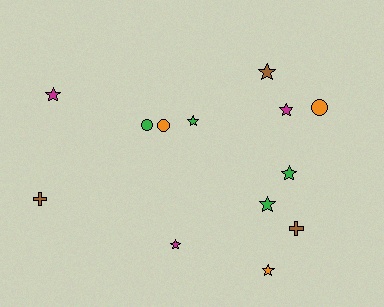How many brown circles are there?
There are no brown circles.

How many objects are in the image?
There are 13 objects.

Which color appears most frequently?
Green, with 4 objects.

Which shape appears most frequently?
Star, with 8 objects.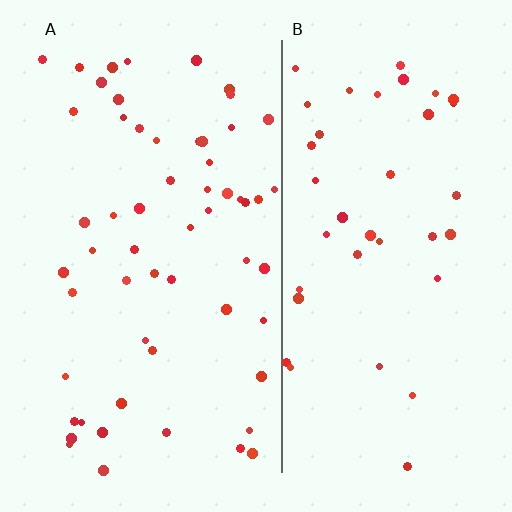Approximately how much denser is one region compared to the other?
Approximately 1.5× — region A over region B.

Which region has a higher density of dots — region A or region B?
A (the left).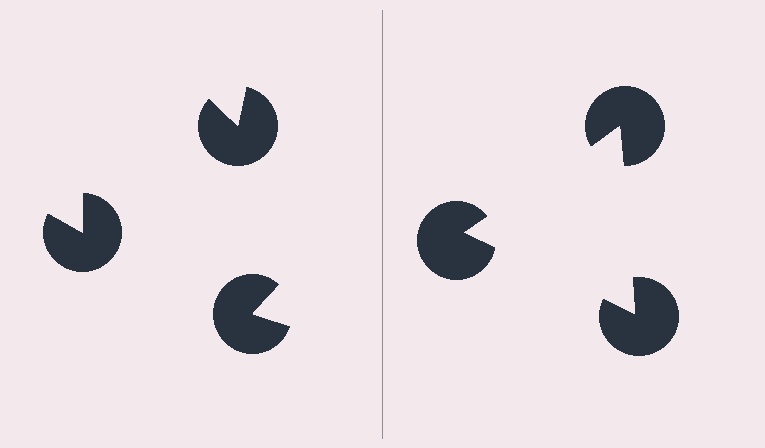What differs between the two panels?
The pac-man discs are positioned identically on both sides; only the wedge orientations differ. On the right they align to a triangle; on the left they are misaligned.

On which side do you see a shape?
An illusory triangle appears on the right side. On the left side the wedge cuts are rotated, so no coherent shape forms.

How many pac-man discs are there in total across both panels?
6 — 3 on each side.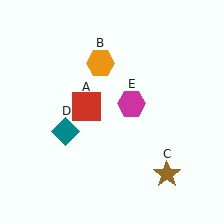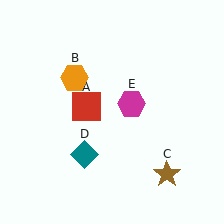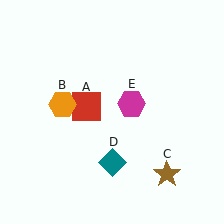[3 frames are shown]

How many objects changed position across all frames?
2 objects changed position: orange hexagon (object B), teal diamond (object D).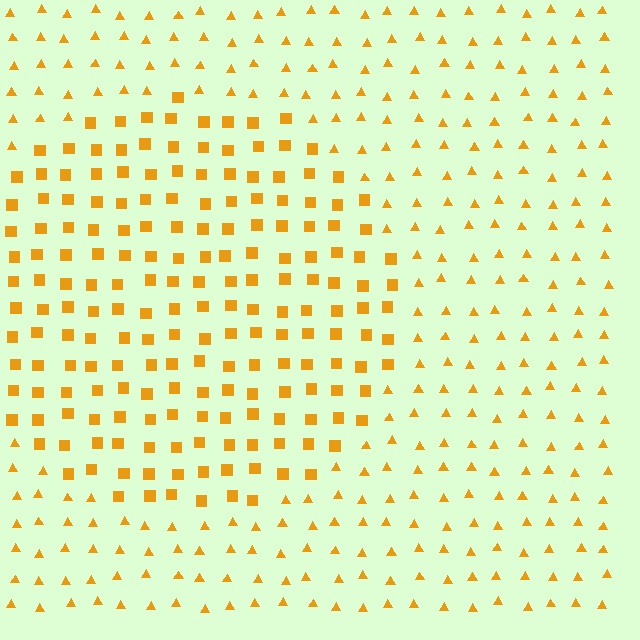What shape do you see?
I see a circle.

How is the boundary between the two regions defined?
The boundary is defined by a change in element shape: squares inside vs. triangles outside. All elements share the same color and spacing.